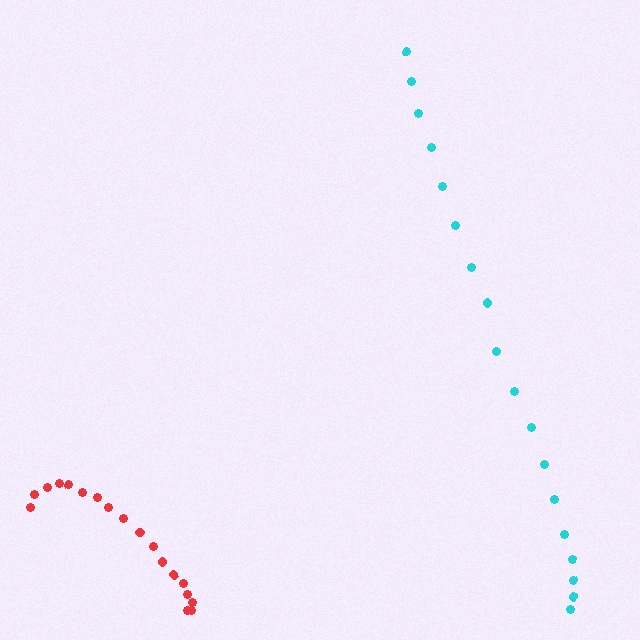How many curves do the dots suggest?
There are 2 distinct paths.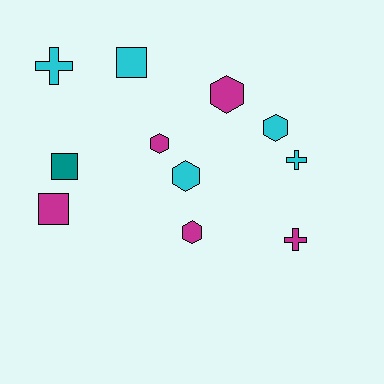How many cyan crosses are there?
There are 2 cyan crosses.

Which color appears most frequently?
Cyan, with 5 objects.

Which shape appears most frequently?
Hexagon, with 5 objects.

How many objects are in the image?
There are 11 objects.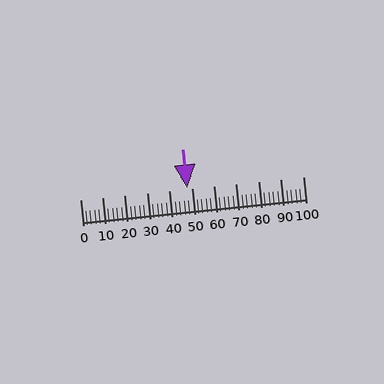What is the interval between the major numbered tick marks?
The major tick marks are spaced 10 units apart.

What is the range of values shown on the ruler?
The ruler shows values from 0 to 100.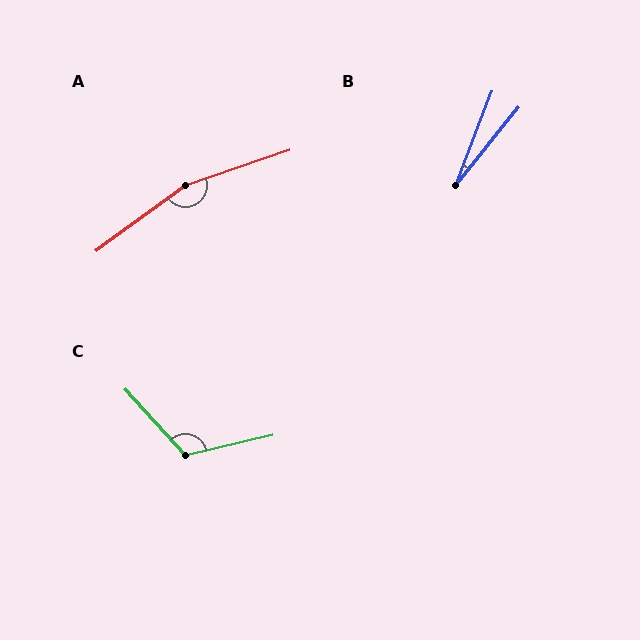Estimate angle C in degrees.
Approximately 119 degrees.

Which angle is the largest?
A, at approximately 162 degrees.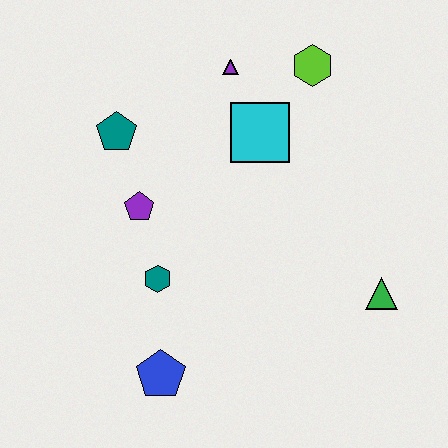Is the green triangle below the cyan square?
Yes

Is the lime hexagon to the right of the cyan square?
Yes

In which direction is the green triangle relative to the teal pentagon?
The green triangle is to the right of the teal pentagon.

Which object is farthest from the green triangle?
The teal pentagon is farthest from the green triangle.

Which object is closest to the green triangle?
The cyan square is closest to the green triangle.